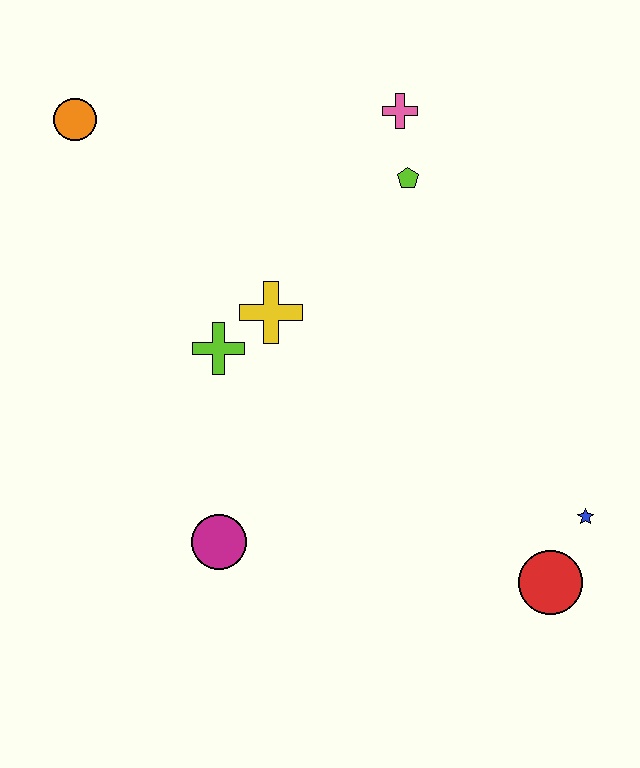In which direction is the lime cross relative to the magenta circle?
The lime cross is above the magenta circle.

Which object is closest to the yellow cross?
The lime cross is closest to the yellow cross.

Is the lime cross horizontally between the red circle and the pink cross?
No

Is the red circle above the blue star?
No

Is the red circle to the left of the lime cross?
No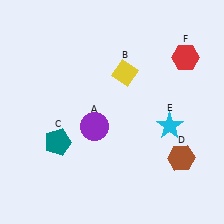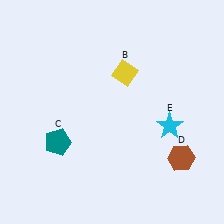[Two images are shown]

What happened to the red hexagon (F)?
The red hexagon (F) was removed in Image 2. It was in the top-right area of Image 1.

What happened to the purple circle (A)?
The purple circle (A) was removed in Image 2. It was in the bottom-left area of Image 1.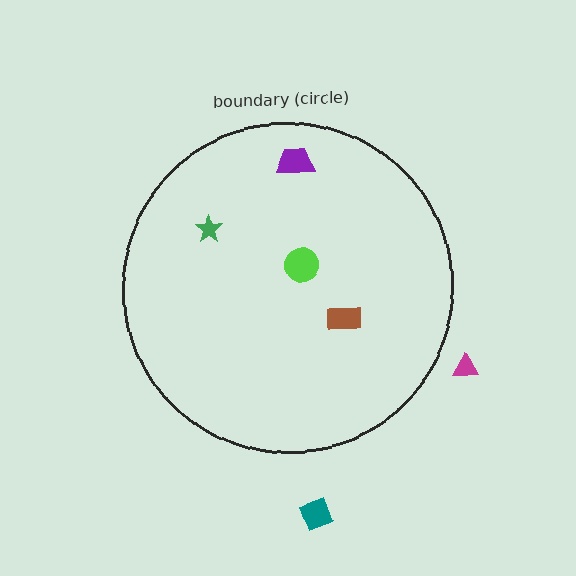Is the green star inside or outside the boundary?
Inside.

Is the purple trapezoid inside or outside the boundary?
Inside.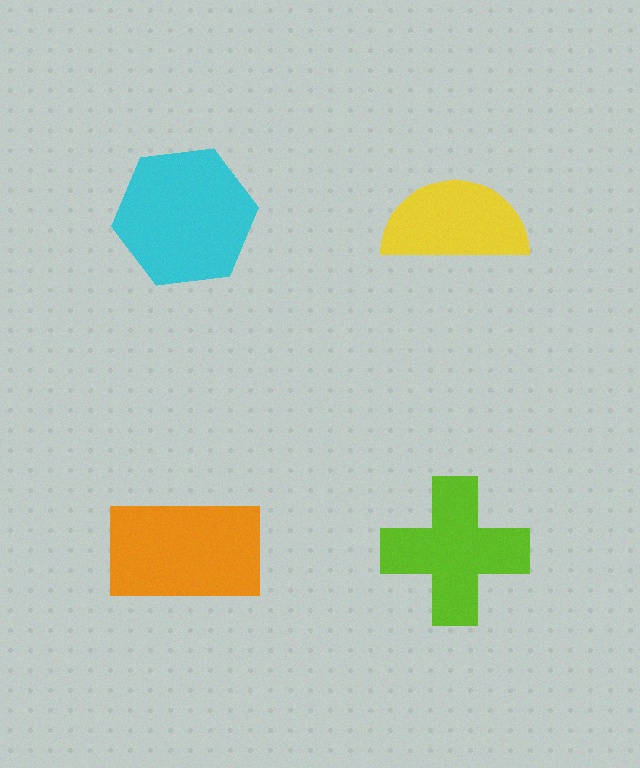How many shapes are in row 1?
2 shapes.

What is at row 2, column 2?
A lime cross.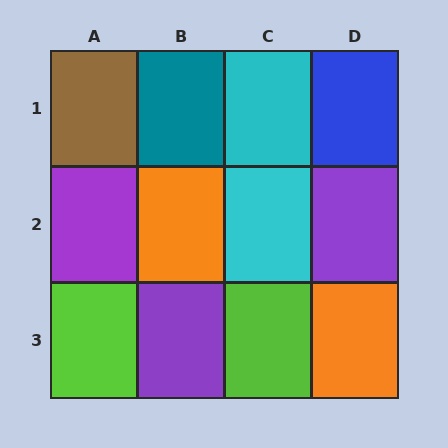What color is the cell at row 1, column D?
Blue.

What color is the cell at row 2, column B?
Orange.